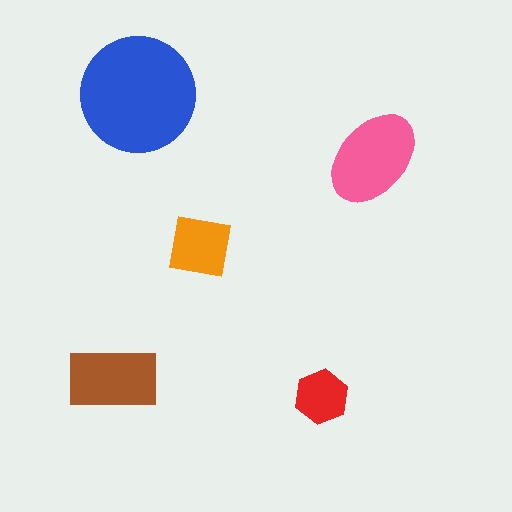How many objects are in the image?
There are 5 objects in the image.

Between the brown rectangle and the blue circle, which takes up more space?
The blue circle.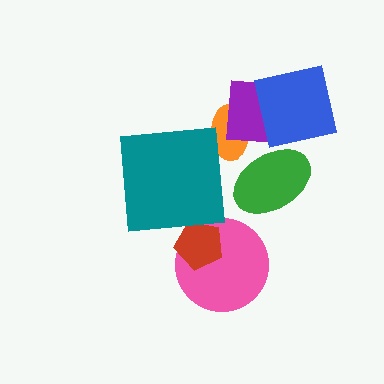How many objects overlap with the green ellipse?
2 objects overlap with the green ellipse.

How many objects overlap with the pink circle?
1 object overlaps with the pink circle.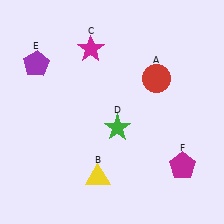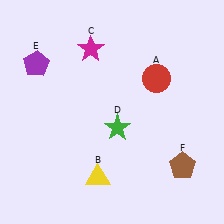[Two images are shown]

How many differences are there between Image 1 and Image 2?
There is 1 difference between the two images.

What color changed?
The pentagon (F) changed from magenta in Image 1 to brown in Image 2.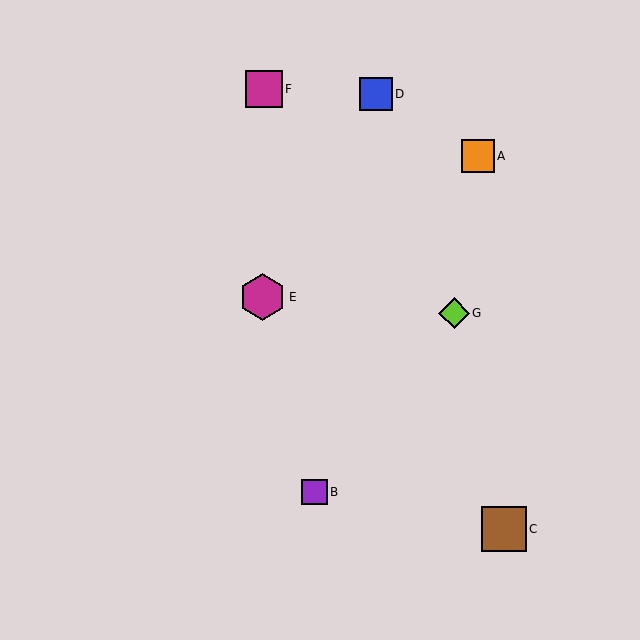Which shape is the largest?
The magenta hexagon (labeled E) is the largest.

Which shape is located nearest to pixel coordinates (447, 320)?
The lime diamond (labeled G) at (454, 313) is nearest to that location.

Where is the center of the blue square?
The center of the blue square is at (376, 94).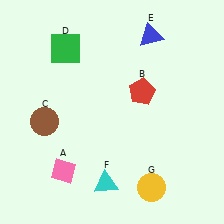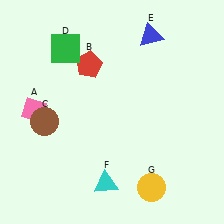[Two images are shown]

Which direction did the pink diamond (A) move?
The pink diamond (A) moved up.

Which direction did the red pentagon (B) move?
The red pentagon (B) moved left.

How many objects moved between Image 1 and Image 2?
2 objects moved between the two images.